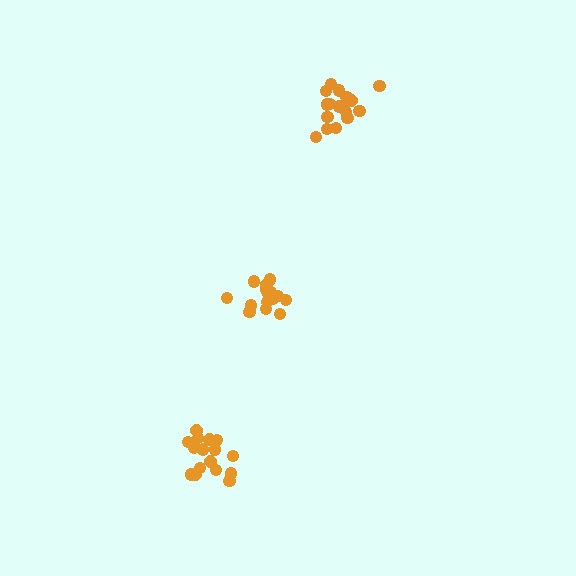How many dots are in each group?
Group 1: 16 dots, Group 2: 16 dots, Group 3: 18 dots (50 total).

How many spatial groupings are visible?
There are 3 spatial groupings.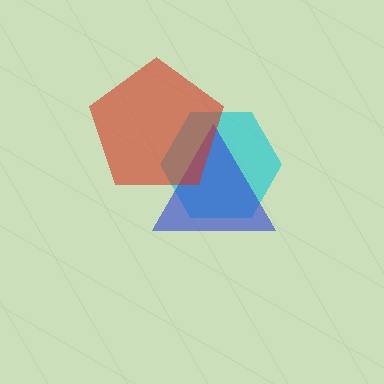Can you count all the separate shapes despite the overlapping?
Yes, there are 3 separate shapes.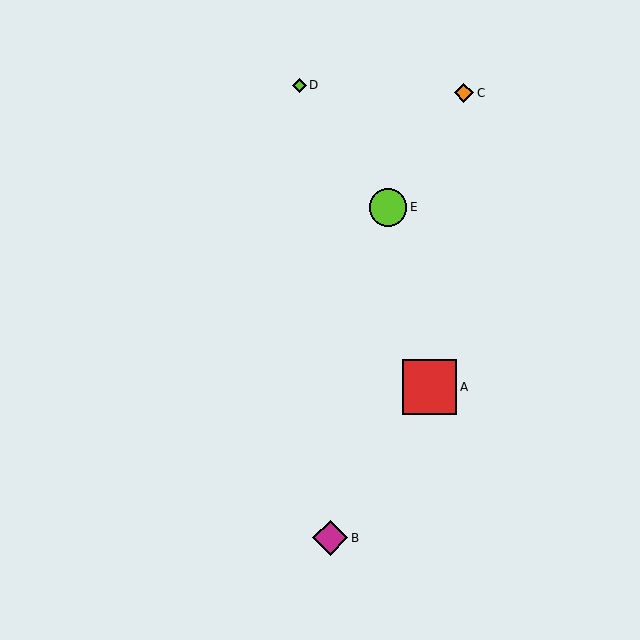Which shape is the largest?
The red square (labeled A) is the largest.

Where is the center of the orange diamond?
The center of the orange diamond is at (464, 93).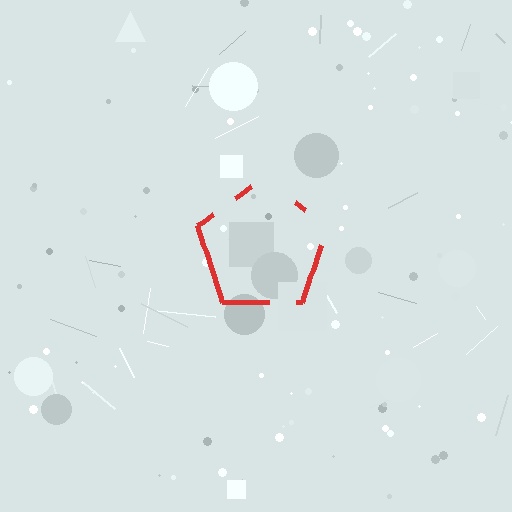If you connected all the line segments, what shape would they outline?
They would outline a pentagon.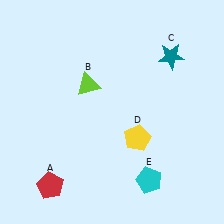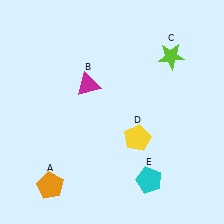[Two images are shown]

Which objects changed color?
A changed from red to orange. B changed from lime to magenta. C changed from teal to lime.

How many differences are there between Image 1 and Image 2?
There are 3 differences between the two images.